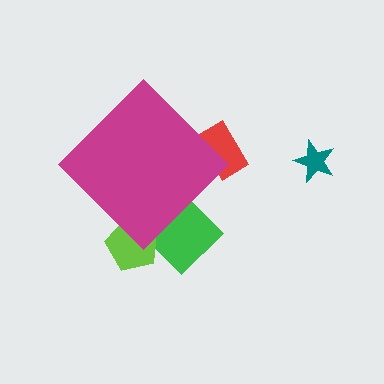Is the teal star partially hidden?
No, the teal star is fully visible.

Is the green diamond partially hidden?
Yes, the green diamond is partially hidden behind the magenta diamond.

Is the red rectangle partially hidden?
Yes, the red rectangle is partially hidden behind the magenta diamond.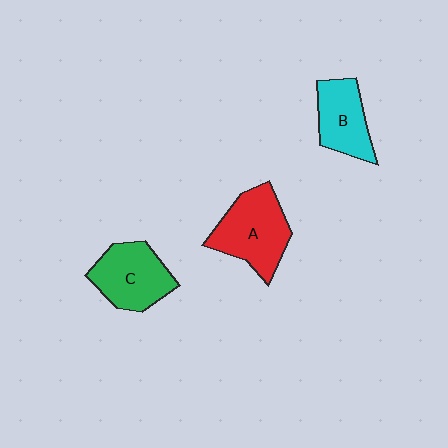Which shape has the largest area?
Shape A (red).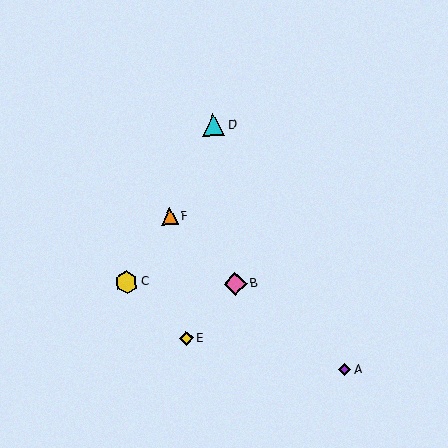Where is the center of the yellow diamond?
The center of the yellow diamond is at (186, 338).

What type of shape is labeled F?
Shape F is an orange triangle.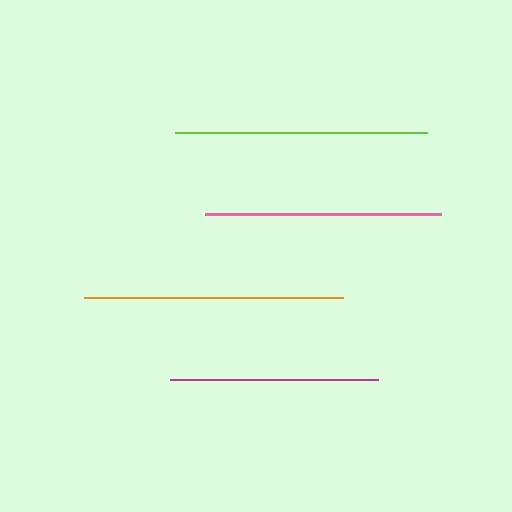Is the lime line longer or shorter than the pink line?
The lime line is longer than the pink line.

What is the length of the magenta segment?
The magenta segment is approximately 208 pixels long.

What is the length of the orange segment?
The orange segment is approximately 259 pixels long.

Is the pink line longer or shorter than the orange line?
The orange line is longer than the pink line.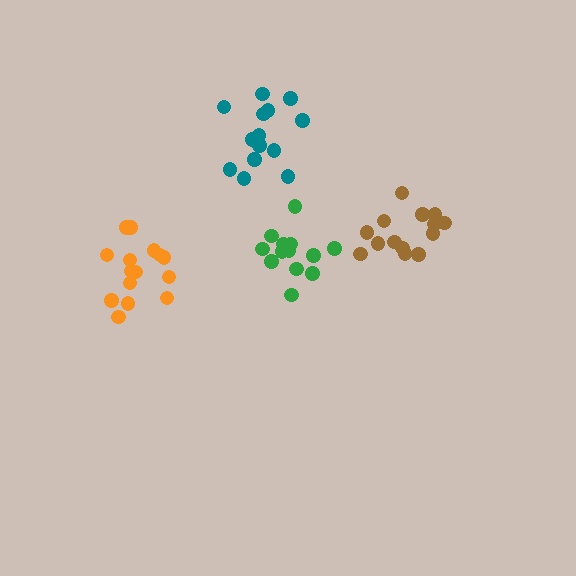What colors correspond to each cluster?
The clusters are colored: green, brown, teal, orange.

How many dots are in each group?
Group 1: 13 dots, Group 2: 14 dots, Group 3: 14 dots, Group 4: 15 dots (56 total).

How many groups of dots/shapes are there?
There are 4 groups.